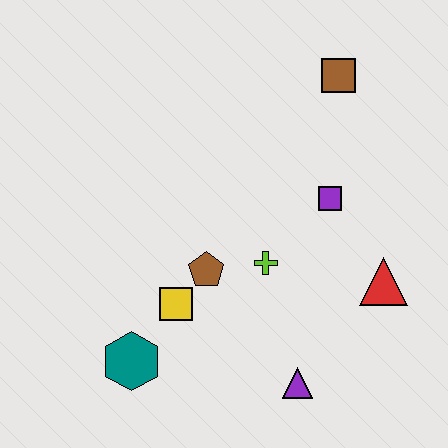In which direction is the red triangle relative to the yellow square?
The red triangle is to the right of the yellow square.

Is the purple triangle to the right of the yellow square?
Yes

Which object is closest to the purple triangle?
The lime cross is closest to the purple triangle.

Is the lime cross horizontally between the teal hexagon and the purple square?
Yes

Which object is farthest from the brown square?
The teal hexagon is farthest from the brown square.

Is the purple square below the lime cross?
No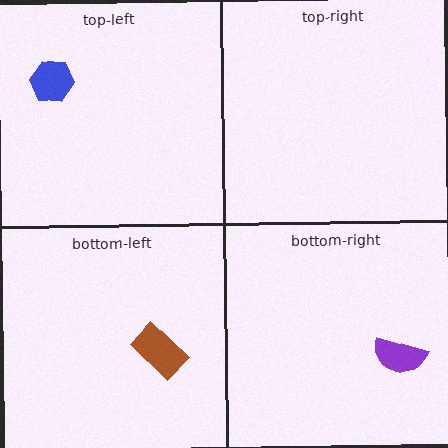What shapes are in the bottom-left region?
The brown rectangle.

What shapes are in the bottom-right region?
The purple semicircle.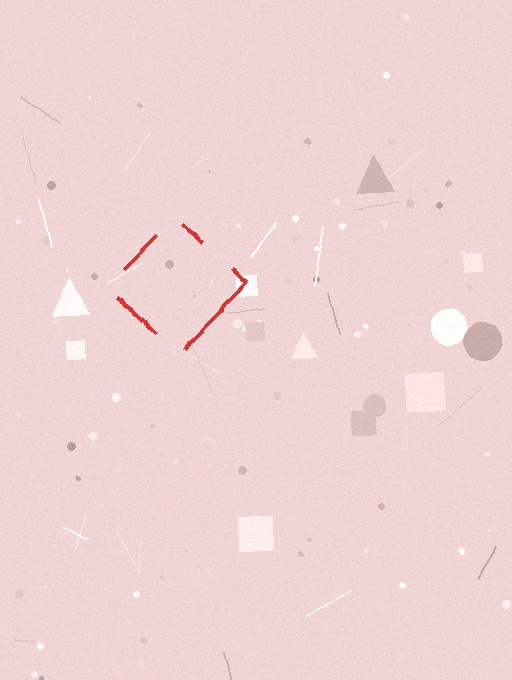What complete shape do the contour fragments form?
The contour fragments form a diamond.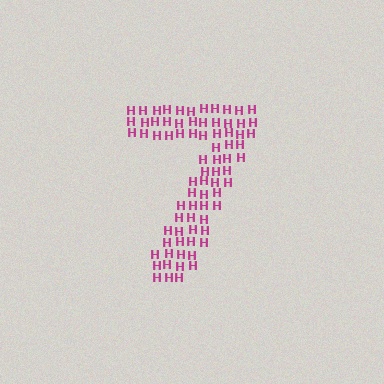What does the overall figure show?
The overall figure shows the digit 7.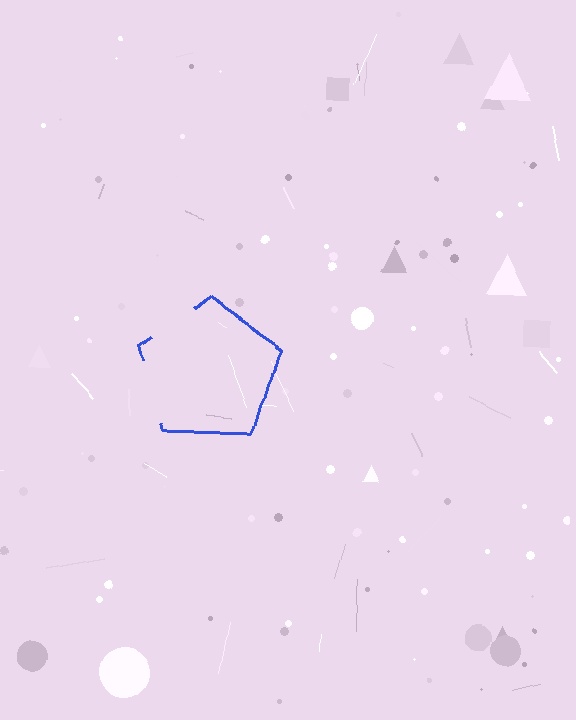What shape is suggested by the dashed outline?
The dashed outline suggests a pentagon.